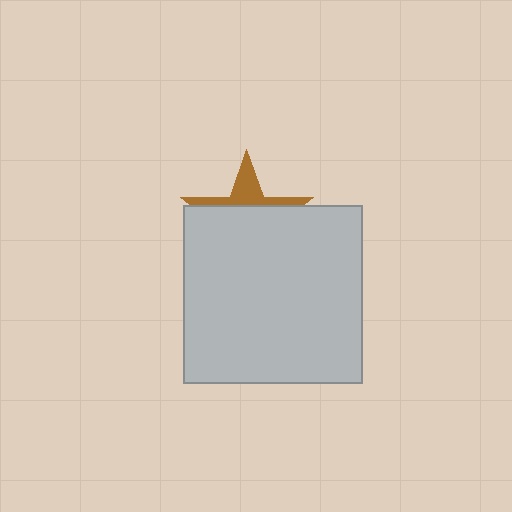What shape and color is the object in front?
The object in front is a light gray square.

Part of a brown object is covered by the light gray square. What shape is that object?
It is a star.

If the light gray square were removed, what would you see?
You would see the complete brown star.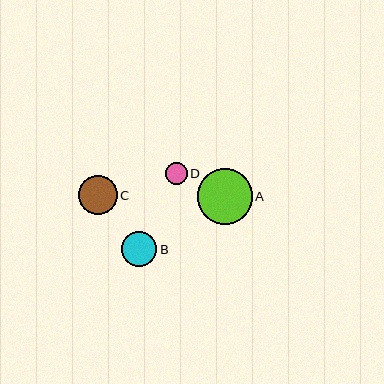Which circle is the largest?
Circle A is the largest with a size of approximately 55 pixels.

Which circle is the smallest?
Circle D is the smallest with a size of approximately 22 pixels.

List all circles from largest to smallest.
From largest to smallest: A, C, B, D.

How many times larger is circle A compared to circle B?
Circle A is approximately 1.6 times the size of circle B.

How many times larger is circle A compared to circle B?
Circle A is approximately 1.6 times the size of circle B.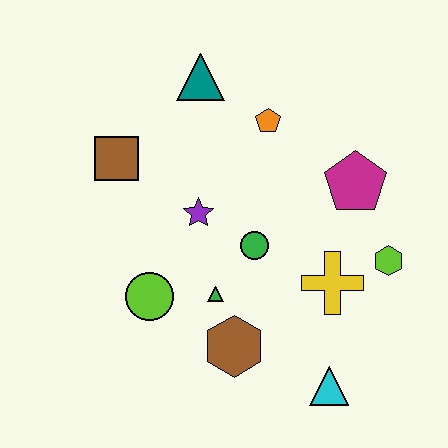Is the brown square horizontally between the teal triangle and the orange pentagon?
No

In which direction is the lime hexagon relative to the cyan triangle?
The lime hexagon is above the cyan triangle.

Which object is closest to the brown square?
The purple star is closest to the brown square.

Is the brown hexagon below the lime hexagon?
Yes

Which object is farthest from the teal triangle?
The cyan triangle is farthest from the teal triangle.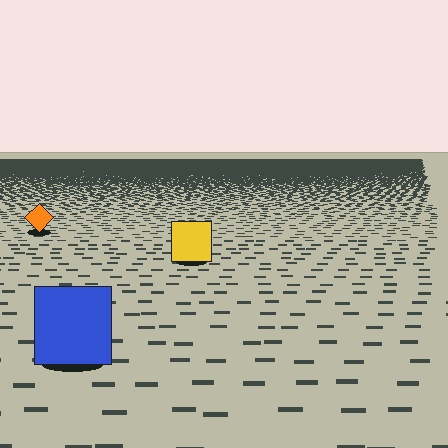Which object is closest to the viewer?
The blue square is closest. The texture marks near it are larger and more spread out.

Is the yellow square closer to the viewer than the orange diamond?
Yes. The yellow square is closer — you can tell from the texture gradient: the ground texture is coarser near it.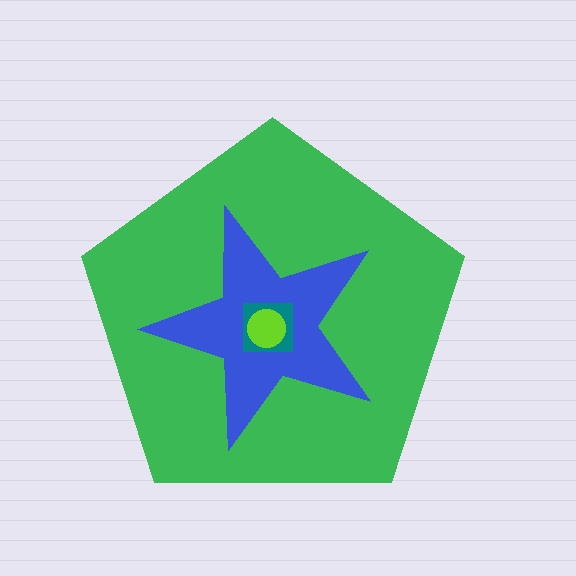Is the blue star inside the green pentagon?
Yes.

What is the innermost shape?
The lime circle.